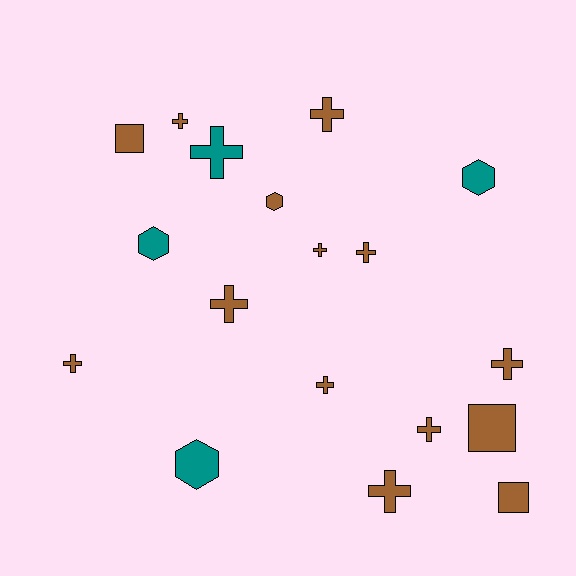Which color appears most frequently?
Brown, with 14 objects.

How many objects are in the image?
There are 18 objects.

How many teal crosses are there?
There is 1 teal cross.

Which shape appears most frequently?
Cross, with 11 objects.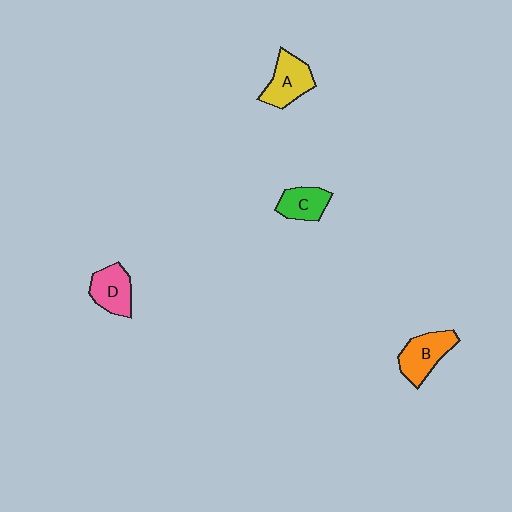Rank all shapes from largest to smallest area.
From largest to smallest: B (orange), A (yellow), D (pink), C (green).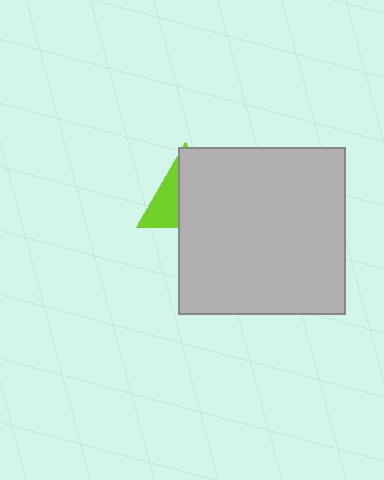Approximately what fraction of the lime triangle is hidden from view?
Roughly 65% of the lime triangle is hidden behind the light gray square.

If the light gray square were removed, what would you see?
You would see the complete lime triangle.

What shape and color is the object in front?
The object in front is a light gray square.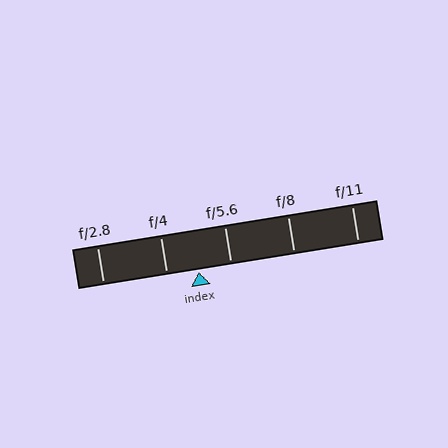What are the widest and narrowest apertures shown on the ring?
The widest aperture shown is f/2.8 and the narrowest is f/11.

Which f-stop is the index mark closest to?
The index mark is closest to f/4.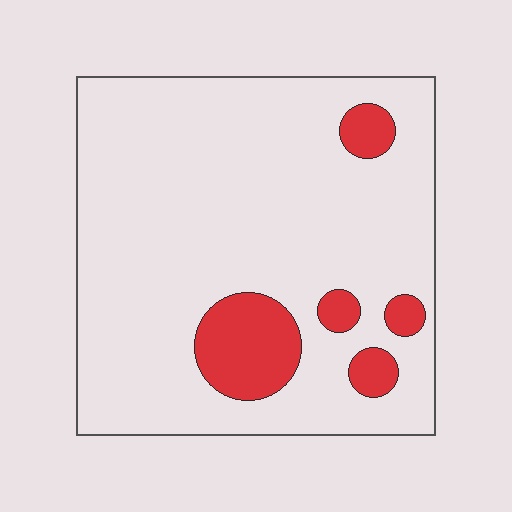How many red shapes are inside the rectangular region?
5.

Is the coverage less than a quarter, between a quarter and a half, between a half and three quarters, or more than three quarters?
Less than a quarter.